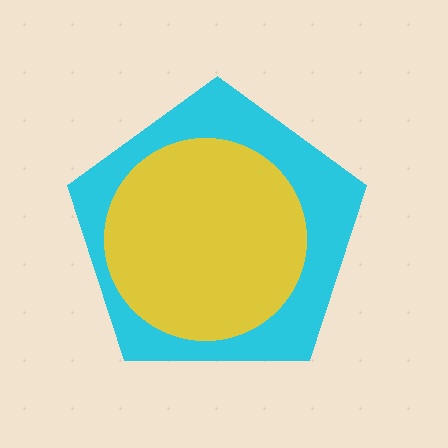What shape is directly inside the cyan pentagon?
The yellow circle.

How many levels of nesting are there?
2.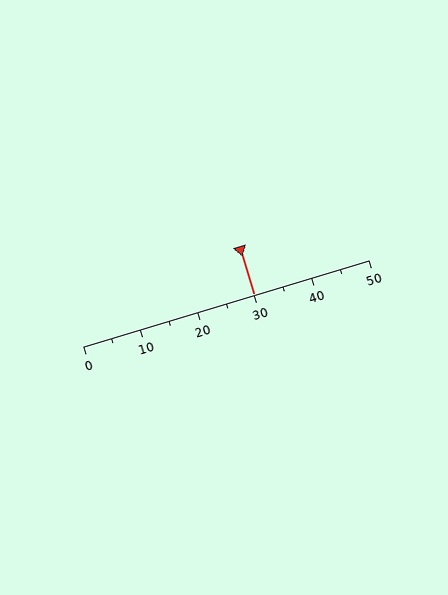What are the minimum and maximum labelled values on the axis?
The axis runs from 0 to 50.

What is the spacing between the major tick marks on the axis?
The major ticks are spaced 10 apart.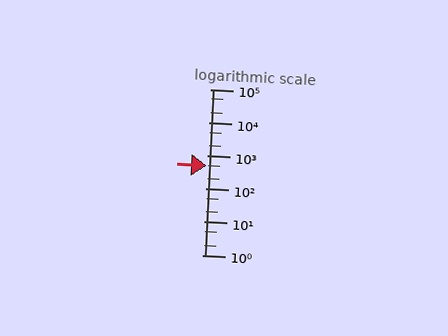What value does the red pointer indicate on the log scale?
The pointer indicates approximately 500.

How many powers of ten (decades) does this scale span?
The scale spans 5 decades, from 1 to 100000.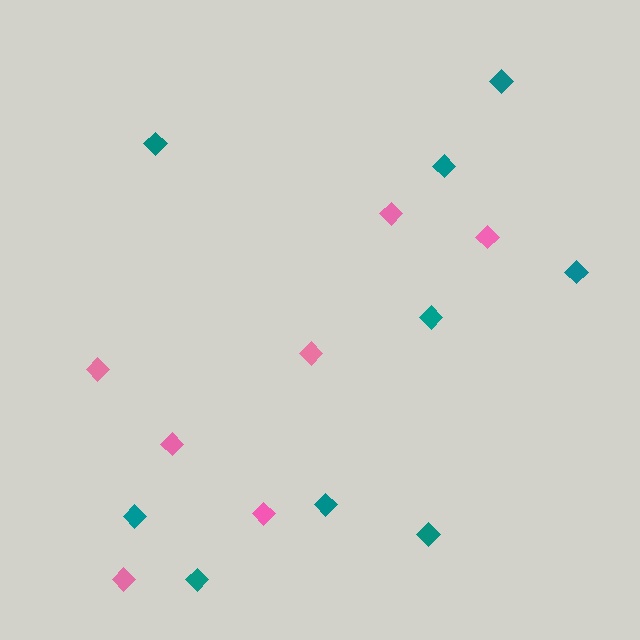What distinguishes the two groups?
There are 2 groups: one group of teal diamonds (9) and one group of pink diamonds (7).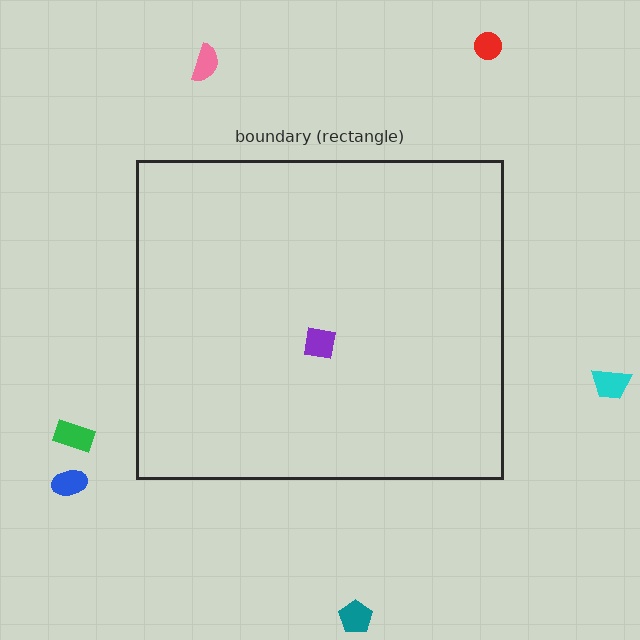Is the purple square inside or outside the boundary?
Inside.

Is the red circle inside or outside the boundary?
Outside.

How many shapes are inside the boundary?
1 inside, 6 outside.